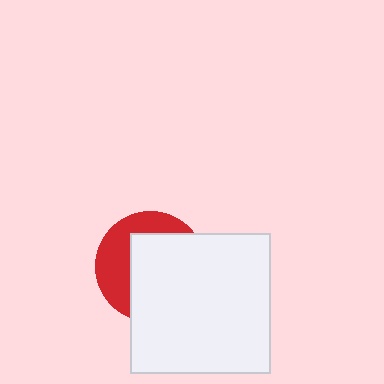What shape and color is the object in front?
The object in front is a white square.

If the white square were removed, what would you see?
You would see the complete red circle.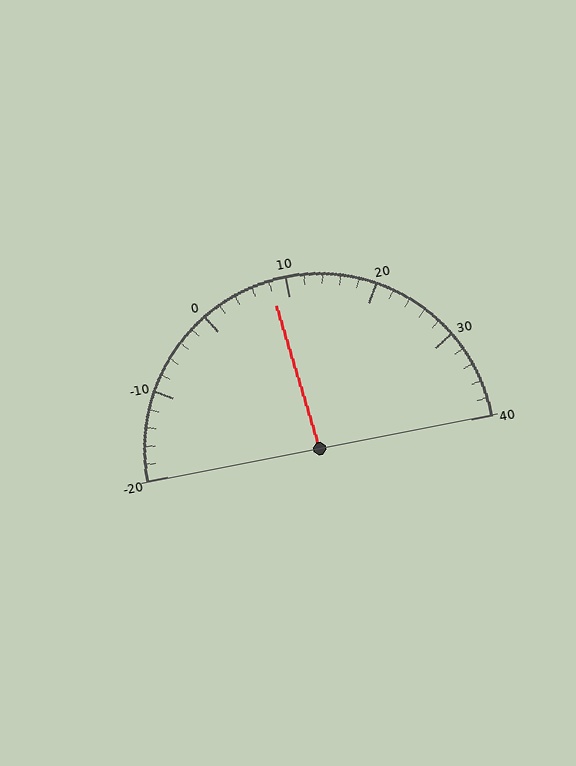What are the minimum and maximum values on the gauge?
The gauge ranges from -20 to 40.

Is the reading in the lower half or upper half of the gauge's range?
The reading is in the lower half of the range (-20 to 40).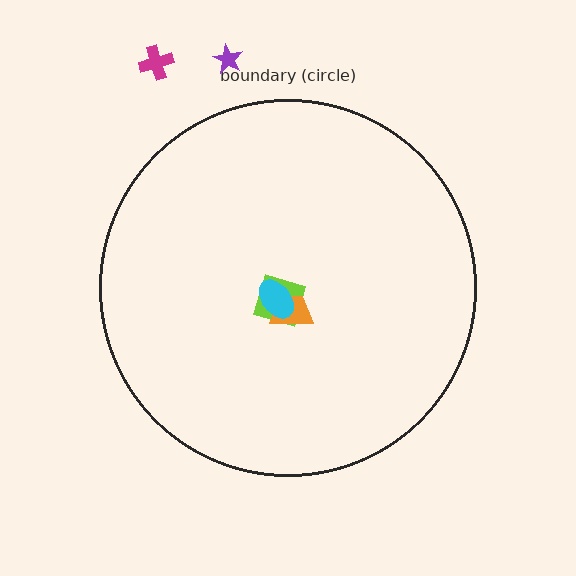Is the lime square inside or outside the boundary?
Inside.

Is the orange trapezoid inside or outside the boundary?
Inside.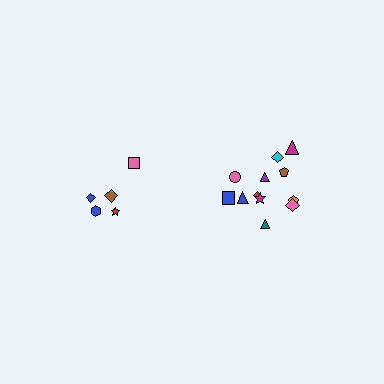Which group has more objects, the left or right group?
The right group.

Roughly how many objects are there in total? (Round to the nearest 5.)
Roughly 15 objects in total.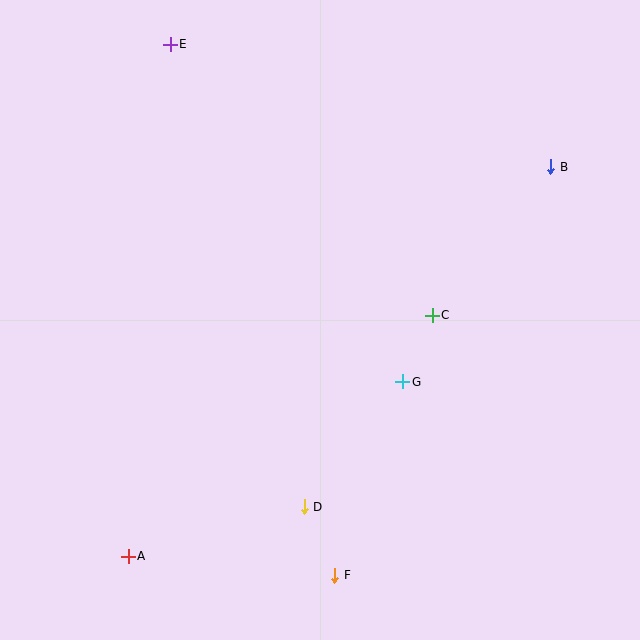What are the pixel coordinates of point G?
Point G is at (403, 382).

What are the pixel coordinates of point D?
Point D is at (304, 507).